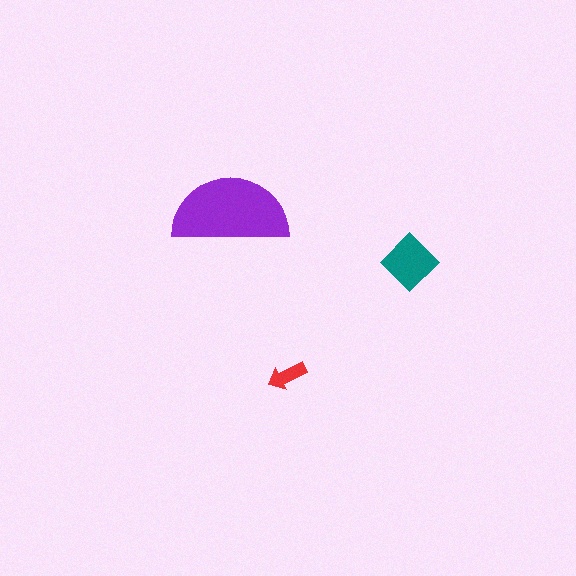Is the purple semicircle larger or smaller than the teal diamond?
Larger.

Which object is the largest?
The purple semicircle.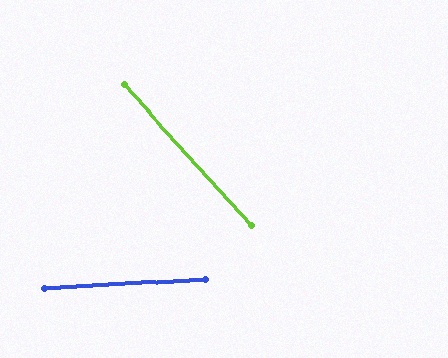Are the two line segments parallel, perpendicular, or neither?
Neither parallel nor perpendicular — they differ by about 51°.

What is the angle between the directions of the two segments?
Approximately 51 degrees.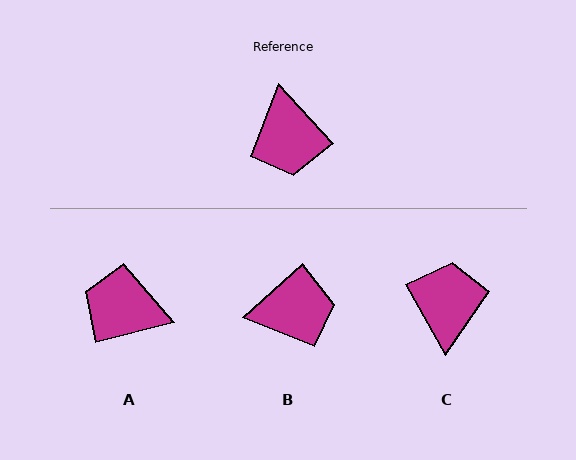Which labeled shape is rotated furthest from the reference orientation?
C, about 166 degrees away.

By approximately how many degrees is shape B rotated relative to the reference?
Approximately 89 degrees counter-clockwise.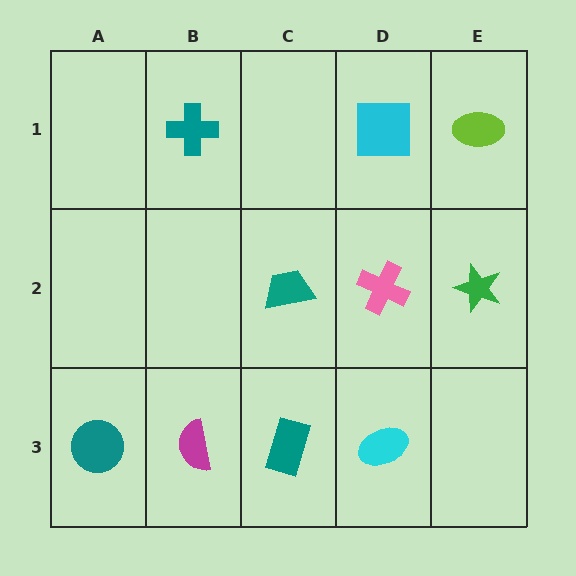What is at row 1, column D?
A cyan square.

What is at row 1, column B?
A teal cross.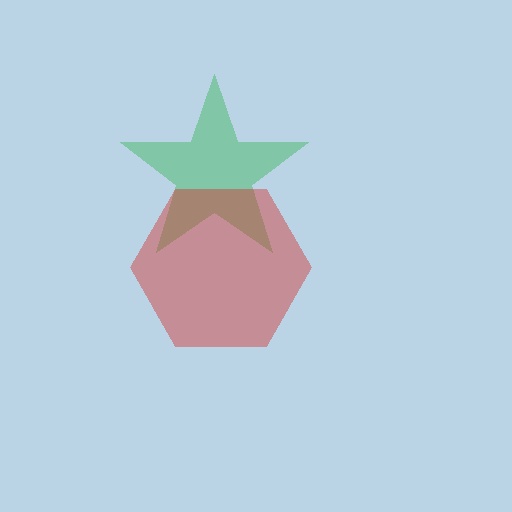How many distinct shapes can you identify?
There are 2 distinct shapes: a green star, a red hexagon.